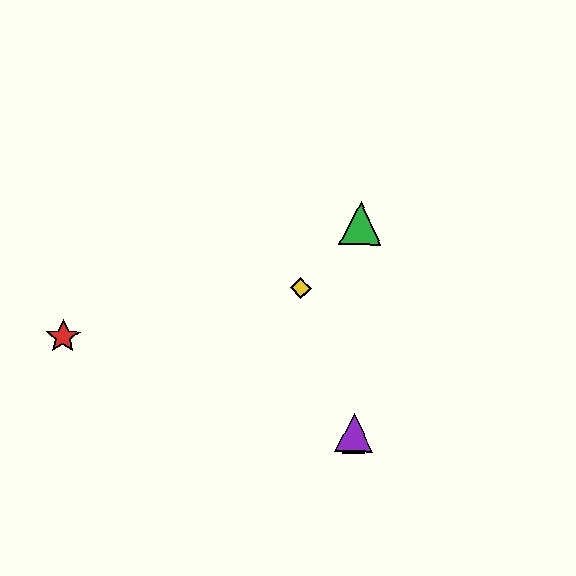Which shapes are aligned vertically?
The blue triangle, the green triangle, the purple triangle are aligned vertically.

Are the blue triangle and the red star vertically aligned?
No, the blue triangle is at x≈354 and the red star is at x≈63.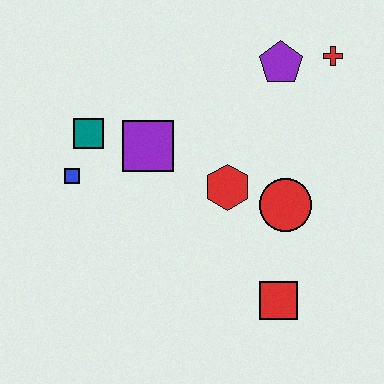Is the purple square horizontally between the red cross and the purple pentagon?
No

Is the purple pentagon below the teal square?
No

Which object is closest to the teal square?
The blue square is closest to the teal square.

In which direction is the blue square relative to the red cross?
The blue square is to the left of the red cross.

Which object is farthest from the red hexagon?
The red cross is farthest from the red hexagon.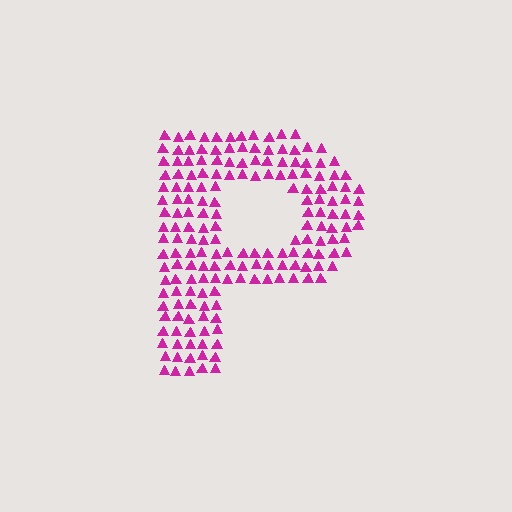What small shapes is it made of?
It is made of small triangles.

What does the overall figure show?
The overall figure shows the letter P.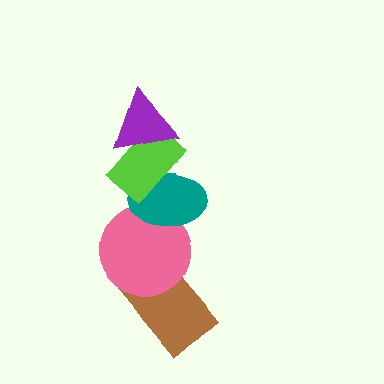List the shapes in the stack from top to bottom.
From top to bottom: the purple triangle, the lime rectangle, the teal ellipse, the pink circle, the brown rectangle.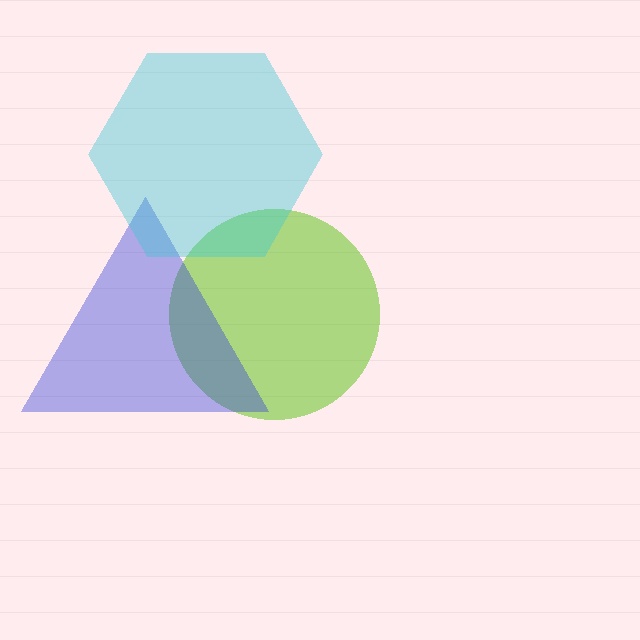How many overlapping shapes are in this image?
There are 3 overlapping shapes in the image.